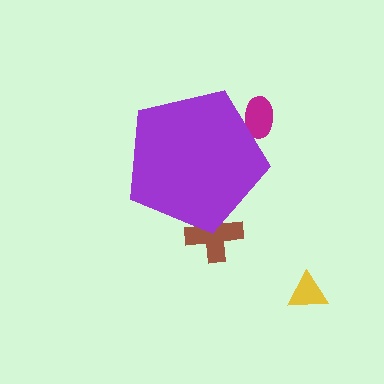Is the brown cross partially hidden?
Yes, the brown cross is partially hidden behind the purple pentagon.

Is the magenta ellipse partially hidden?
Yes, the magenta ellipse is partially hidden behind the purple pentagon.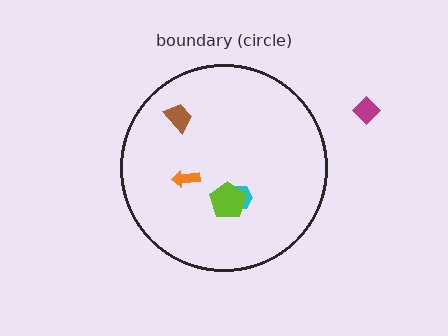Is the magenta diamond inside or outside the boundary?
Outside.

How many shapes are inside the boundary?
4 inside, 1 outside.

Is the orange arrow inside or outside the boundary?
Inside.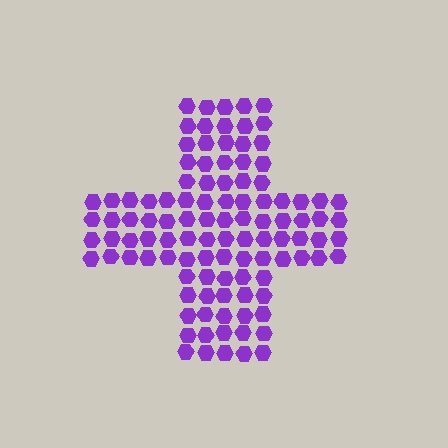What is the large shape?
The large shape is a cross.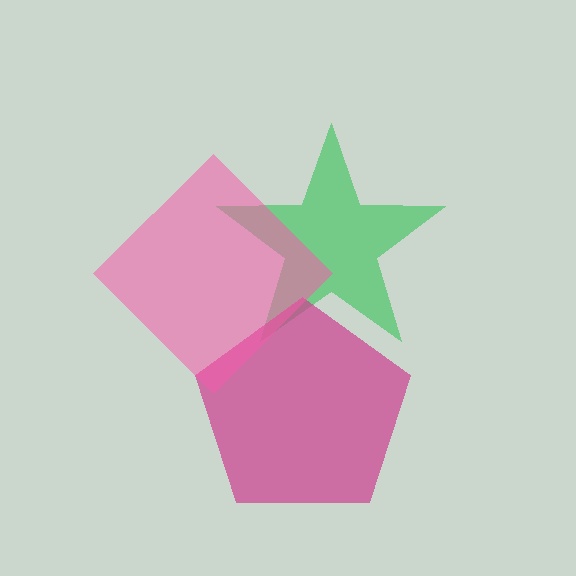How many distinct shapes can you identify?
There are 3 distinct shapes: a green star, a magenta pentagon, a pink diamond.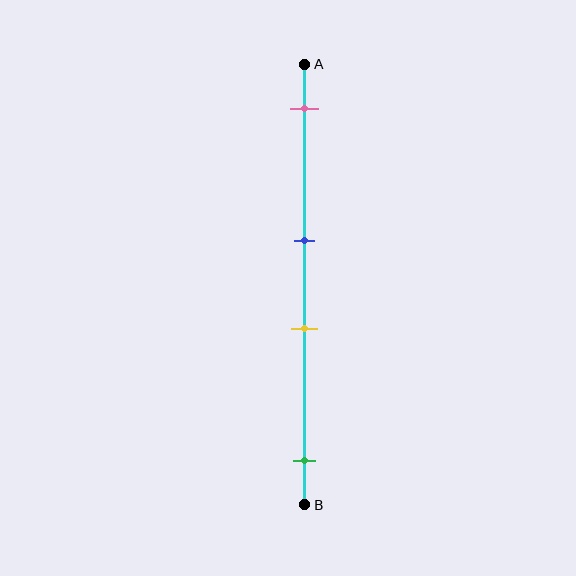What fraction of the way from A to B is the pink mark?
The pink mark is approximately 10% (0.1) of the way from A to B.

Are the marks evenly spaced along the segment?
No, the marks are not evenly spaced.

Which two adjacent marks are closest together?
The blue and yellow marks are the closest adjacent pair.